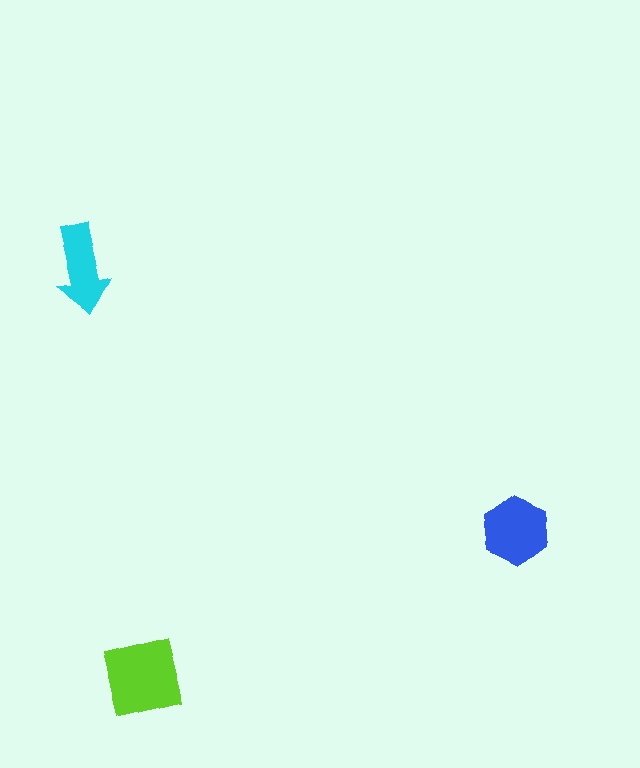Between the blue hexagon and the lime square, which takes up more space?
The lime square.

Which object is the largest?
The lime square.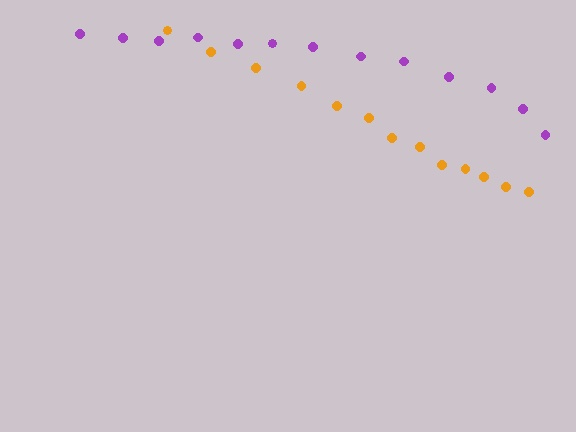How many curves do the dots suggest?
There are 2 distinct paths.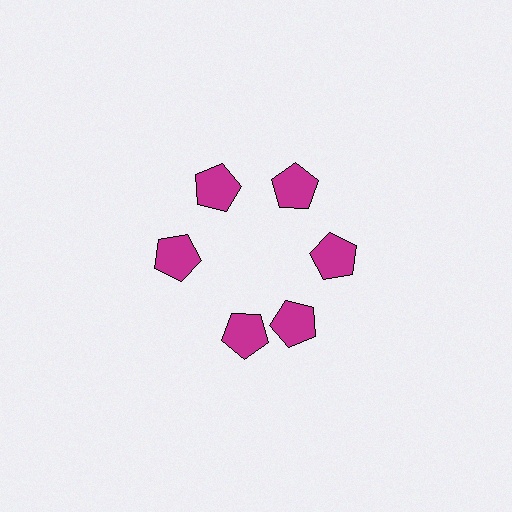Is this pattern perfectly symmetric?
No. The 6 magenta pentagons are arranged in a ring, but one element near the 7 o'clock position is rotated out of alignment along the ring, breaking the 6-fold rotational symmetry.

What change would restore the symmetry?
The symmetry would be restored by rotating it back into even spacing with its neighbors so that all 6 pentagons sit at equal angles and equal distance from the center.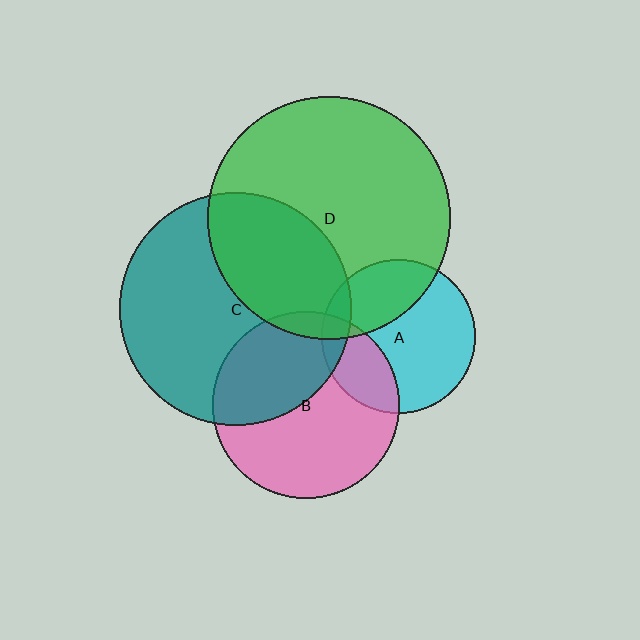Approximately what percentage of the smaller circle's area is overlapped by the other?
Approximately 40%.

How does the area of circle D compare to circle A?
Approximately 2.5 times.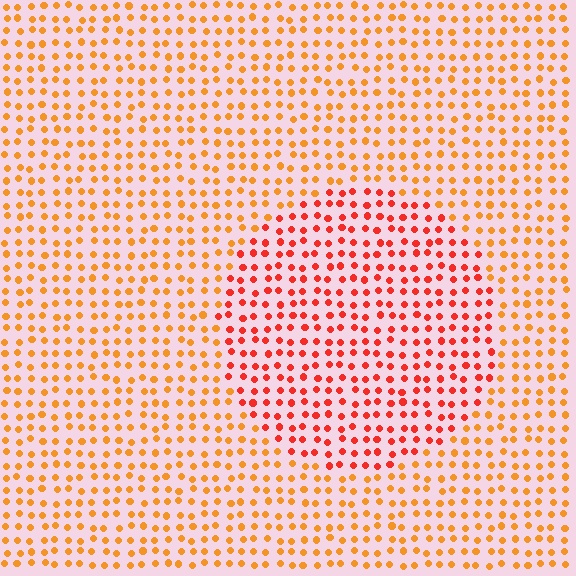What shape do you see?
I see a circle.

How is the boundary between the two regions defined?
The boundary is defined purely by a slight shift in hue (about 31 degrees). Spacing, size, and orientation are identical on both sides.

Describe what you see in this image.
The image is filled with small orange elements in a uniform arrangement. A circle-shaped region is visible where the elements are tinted to a slightly different hue, forming a subtle color boundary.